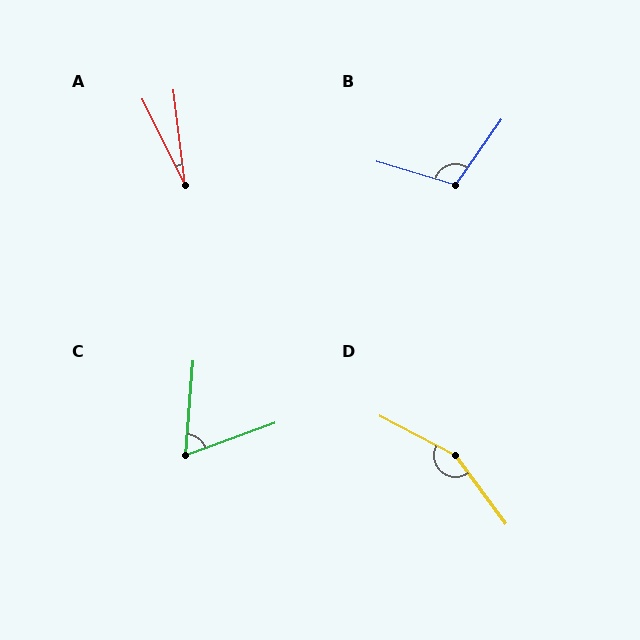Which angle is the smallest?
A, at approximately 19 degrees.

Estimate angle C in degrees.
Approximately 65 degrees.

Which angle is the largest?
D, at approximately 154 degrees.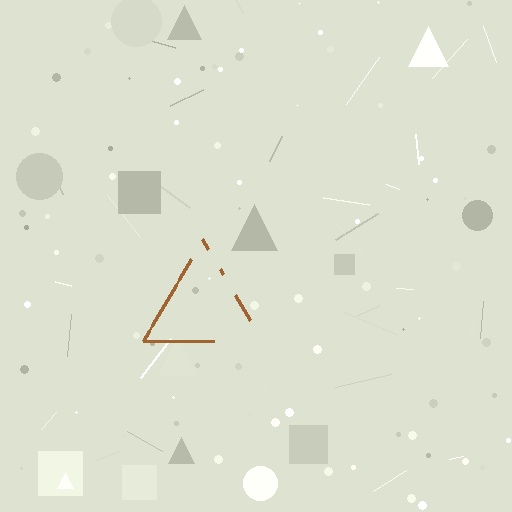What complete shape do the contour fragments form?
The contour fragments form a triangle.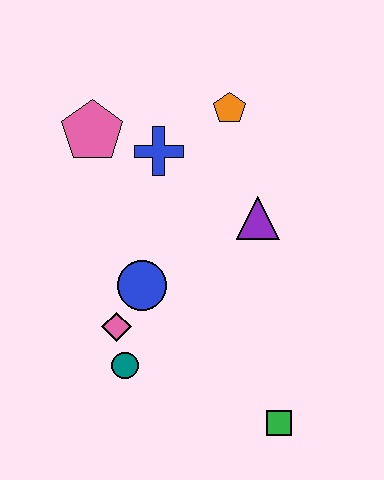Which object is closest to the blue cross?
The pink pentagon is closest to the blue cross.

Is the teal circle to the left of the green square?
Yes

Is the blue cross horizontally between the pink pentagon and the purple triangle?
Yes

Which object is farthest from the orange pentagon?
The green square is farthest from the orange pentagon.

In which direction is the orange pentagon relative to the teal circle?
The orange pentagon is above the teal circle.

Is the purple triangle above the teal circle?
Yes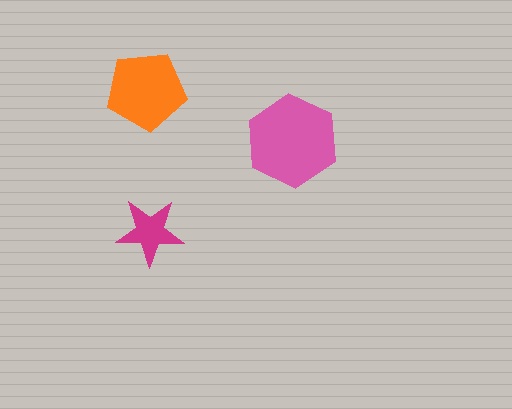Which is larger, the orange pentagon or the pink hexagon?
The pink hexagon.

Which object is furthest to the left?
The orange pentagon is leftmost.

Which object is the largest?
The pink hexagon.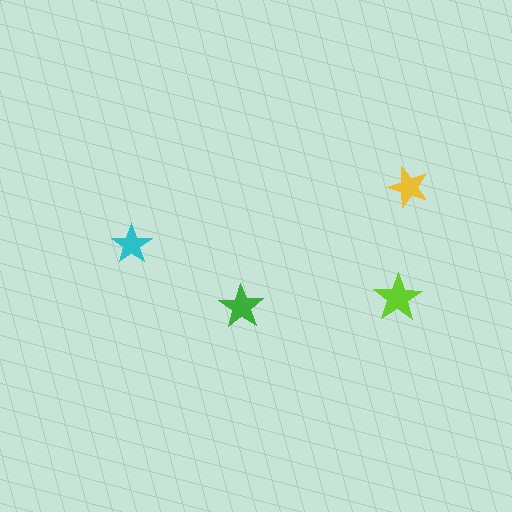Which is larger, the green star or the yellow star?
The green one.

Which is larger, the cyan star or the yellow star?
The yellow one.